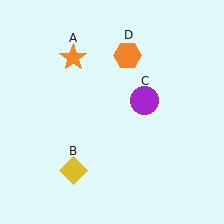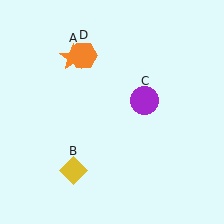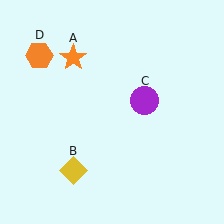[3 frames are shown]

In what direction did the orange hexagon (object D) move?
The orange hexagon (object D) moved left.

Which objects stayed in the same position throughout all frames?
Orange star (object A) and yellow diamond (object B) and purple circle (object C) remained stationary.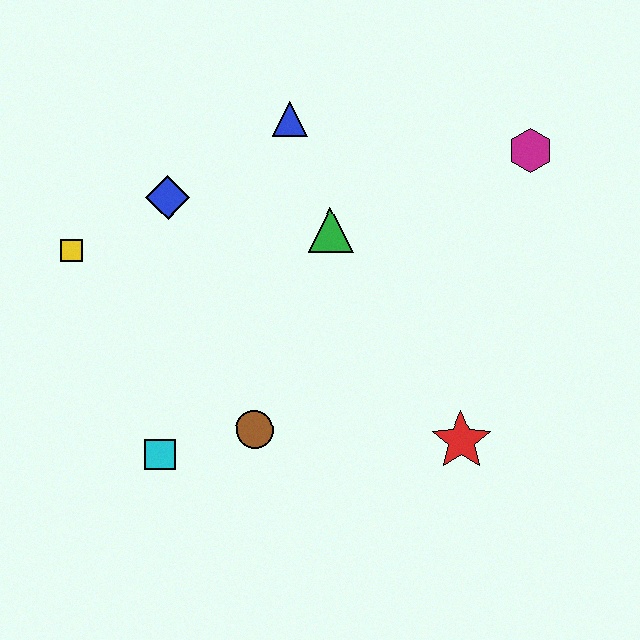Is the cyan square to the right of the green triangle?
No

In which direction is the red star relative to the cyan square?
The red star is to the right of the cyan square.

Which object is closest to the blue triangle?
The green triangle is closest to the blue triangle.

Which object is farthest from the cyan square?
The magenta hexagon is farthest from the cyan square.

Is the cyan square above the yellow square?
No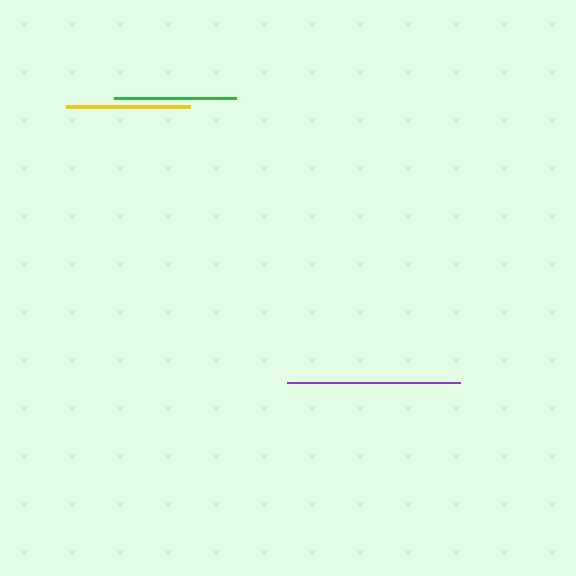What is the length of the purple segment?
The purple segment is approximately 174 pixels long.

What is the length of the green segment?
The green segment is approximately 123 pixels long.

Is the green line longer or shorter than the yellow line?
The yellow line is longer than the green line.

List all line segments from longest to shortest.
From longest to shortest: purple, yellow, green.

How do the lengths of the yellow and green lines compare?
The yellow and green lines are approximately the same length.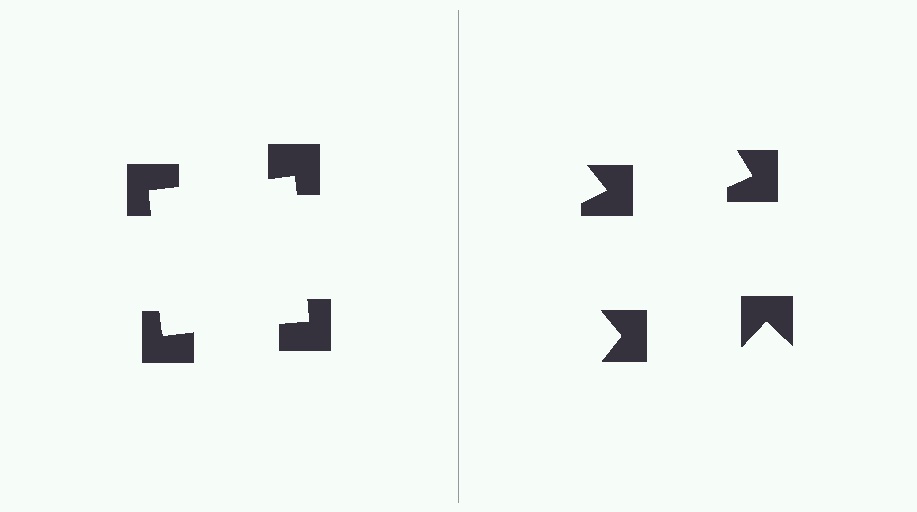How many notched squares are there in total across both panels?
8 — 4 on each side.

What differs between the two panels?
The notched squares are positioned identically on both sides; only the wedge orientations differ. On the left they align to a square; on the right they are misaligned.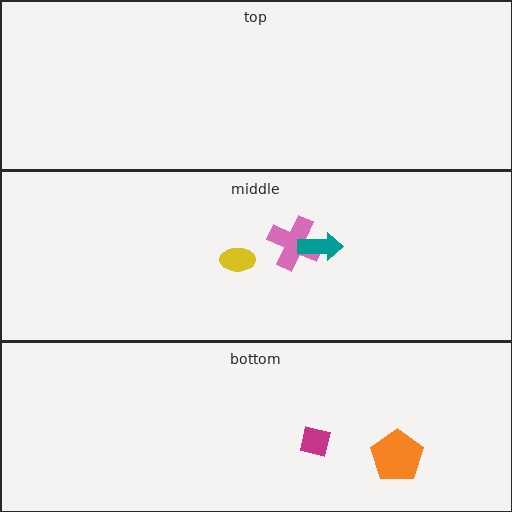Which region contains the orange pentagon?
The bottom region.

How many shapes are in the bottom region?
2.